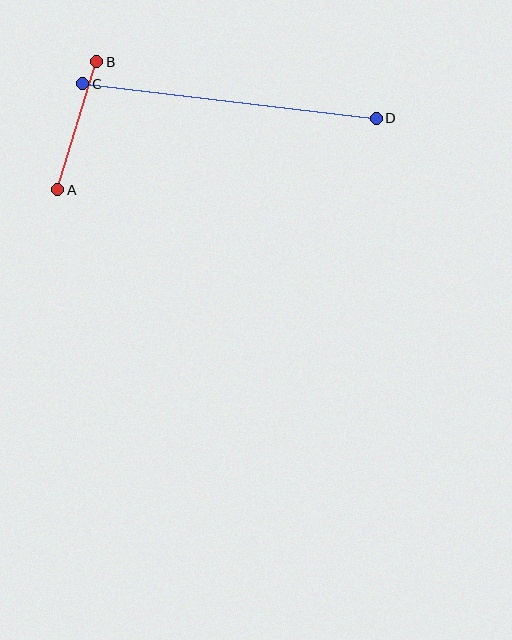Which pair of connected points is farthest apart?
Points C and D are farthest apart.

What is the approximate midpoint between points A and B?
The midpoint is at approximately (77, 126) pixels.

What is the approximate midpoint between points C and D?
The midpoint is at approximately (229, 101) pixels.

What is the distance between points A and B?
The distance is approximately 134 pixels.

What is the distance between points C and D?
The distance is approximately 295 pixels.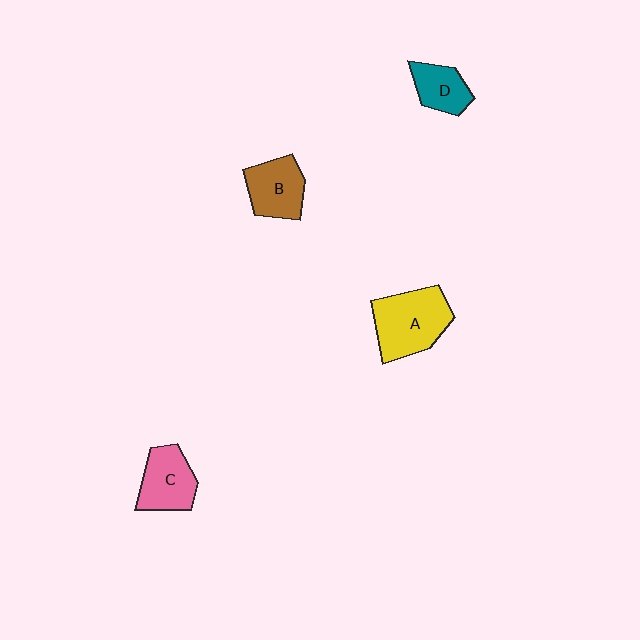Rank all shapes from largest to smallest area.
From largest to smallest: A (yellow), C (pink), B (brown), D (teal).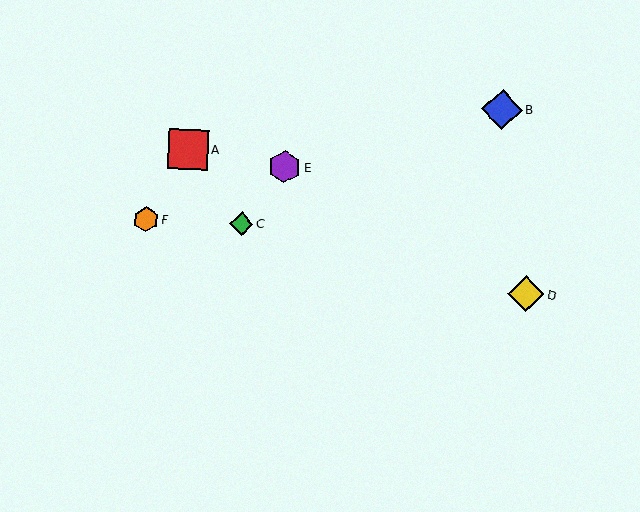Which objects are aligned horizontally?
Objects C, F are aligned horizontally.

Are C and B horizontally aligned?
No, C is at y≈224 and B is at y≈109.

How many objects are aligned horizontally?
2 objects (C, F) are aligned horizontally.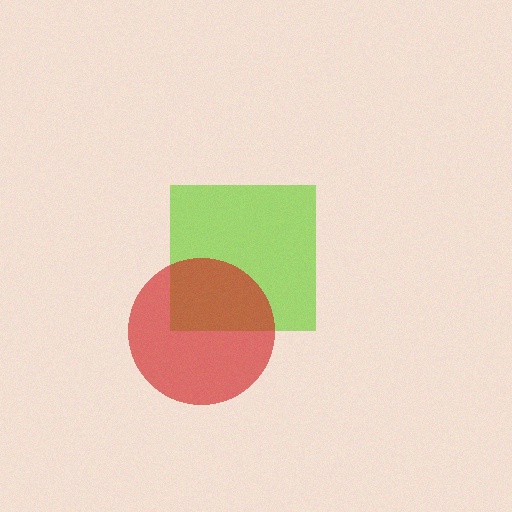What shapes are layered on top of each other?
The layered shapes are: a lime square, a red circle.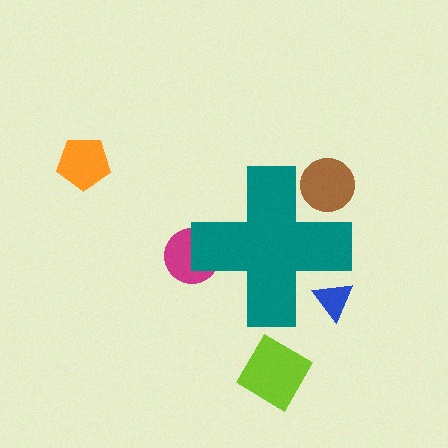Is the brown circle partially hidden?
Yes, the brown circle is partially hidden behind the teal cross.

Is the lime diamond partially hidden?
No, the lime diamond is fully visible.